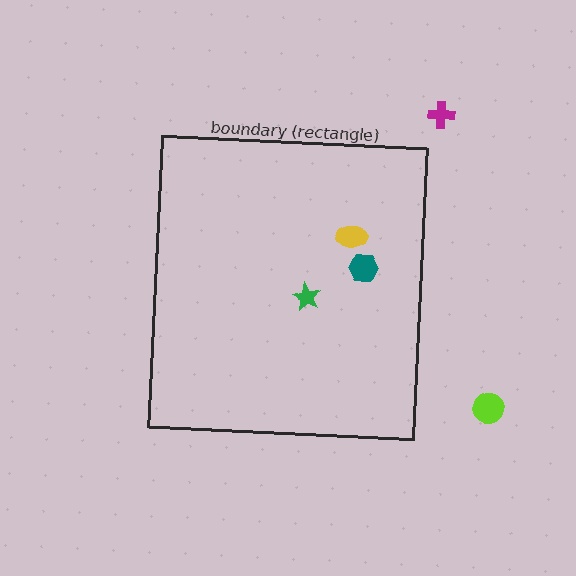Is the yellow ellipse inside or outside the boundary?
Inside.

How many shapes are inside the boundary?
3 inside, 2 outside.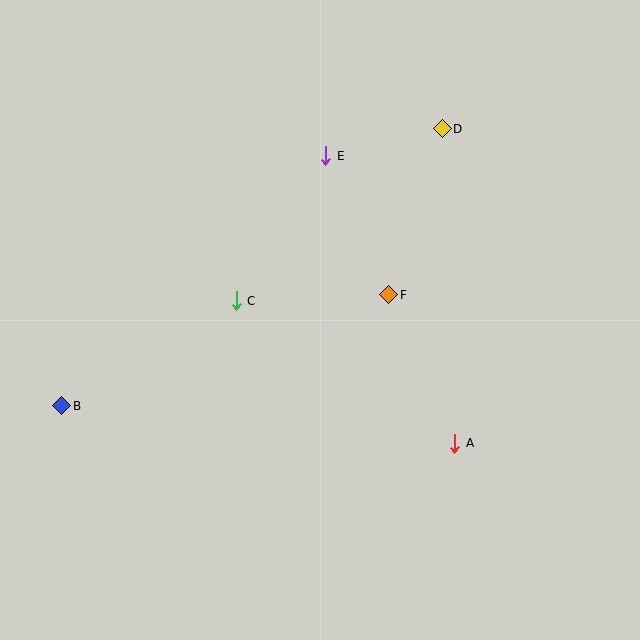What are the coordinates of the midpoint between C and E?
The midpoint between C and E is at (281, 228).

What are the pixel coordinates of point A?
Point A is at (455, 443).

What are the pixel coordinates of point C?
Point C is at (236, 301).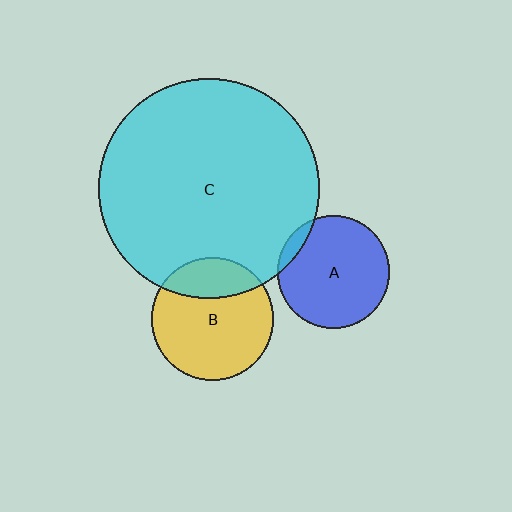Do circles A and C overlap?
Yes.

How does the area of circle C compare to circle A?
Approximately 3.8 times.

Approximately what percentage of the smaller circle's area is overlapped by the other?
Approximately 10%.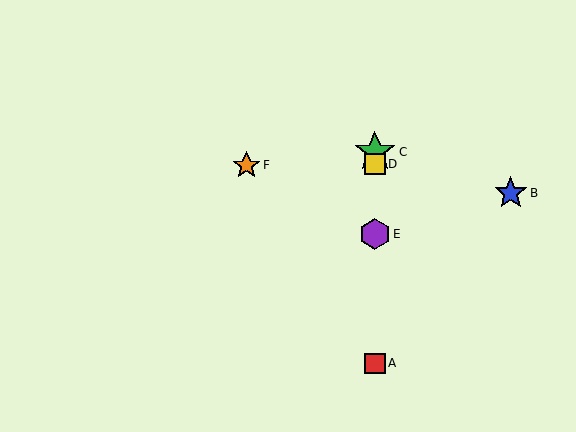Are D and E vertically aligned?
Yes, both are at x≈375.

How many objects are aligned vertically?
4 objects (A, C, D, E) are aligned vertically.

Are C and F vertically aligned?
No, C is at x≈375 and F is at x≈247.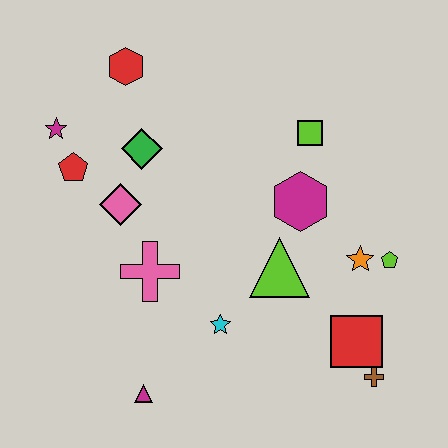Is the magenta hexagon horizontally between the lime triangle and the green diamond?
No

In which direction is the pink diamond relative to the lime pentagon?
The pink diamond is to the left of the lime pentagon.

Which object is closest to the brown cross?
The red square is closest to the brown cross.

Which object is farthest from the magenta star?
The brown cross is farthest from the magenta star.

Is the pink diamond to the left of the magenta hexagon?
Yes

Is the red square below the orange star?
Yes